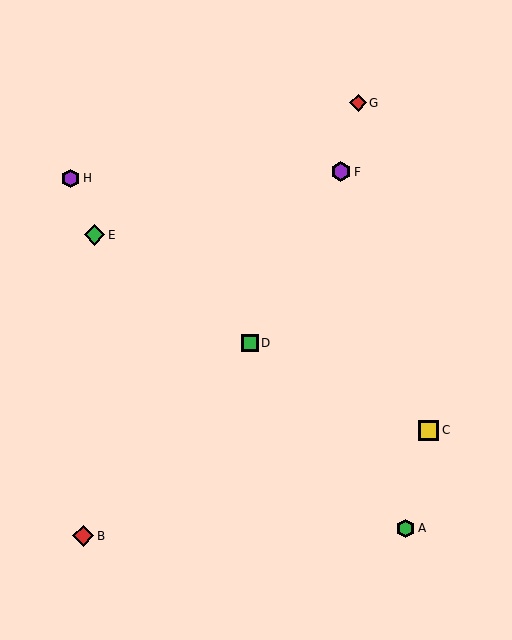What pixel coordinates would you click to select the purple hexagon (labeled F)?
Click at (341, 172) to select the purple hexagon F.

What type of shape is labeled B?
Shape B is a red diamond.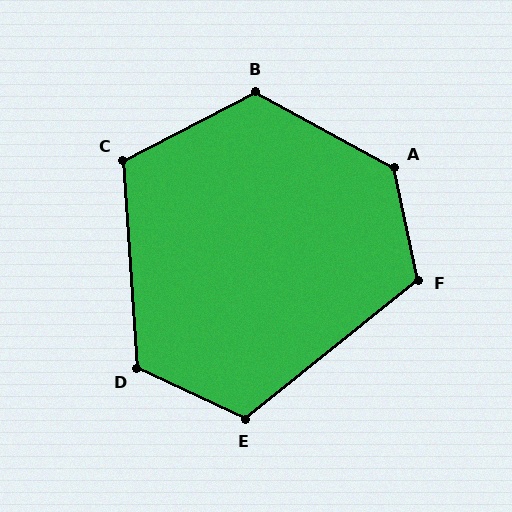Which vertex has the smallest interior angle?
C, at approximately 114 degrees.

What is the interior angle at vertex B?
Approximately 124 degrees (obtuse).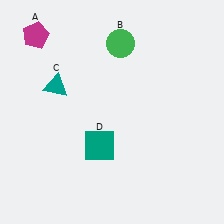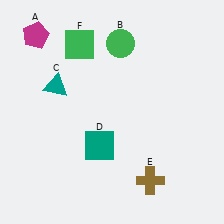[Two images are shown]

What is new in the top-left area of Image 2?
A green square (F) was added in the top-left area of Image 2.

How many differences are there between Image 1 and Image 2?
There are 2 differences between the two images.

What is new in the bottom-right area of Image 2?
A brown cross (E) was added in the bottom-right area of Image 2.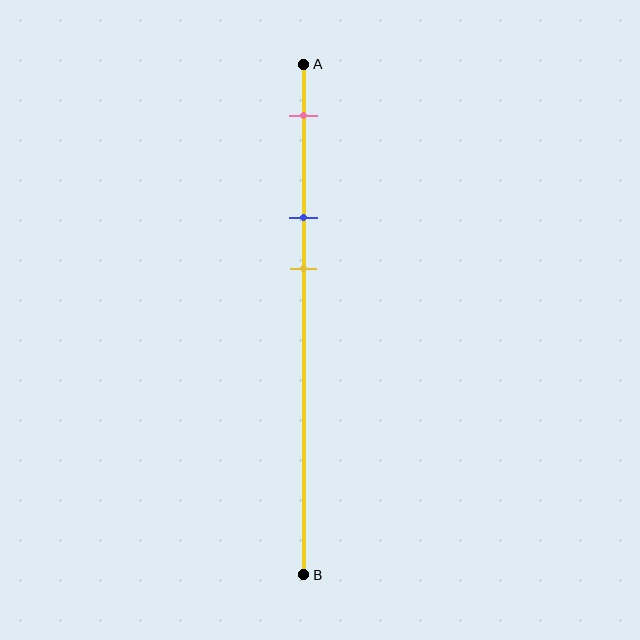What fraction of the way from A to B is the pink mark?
The pink mark is approximately 10% (0.1) of the way from A to B.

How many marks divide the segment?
There are 3 marks dividing the segment.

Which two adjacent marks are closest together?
The blue and yellow marks are the closest adjacent pair.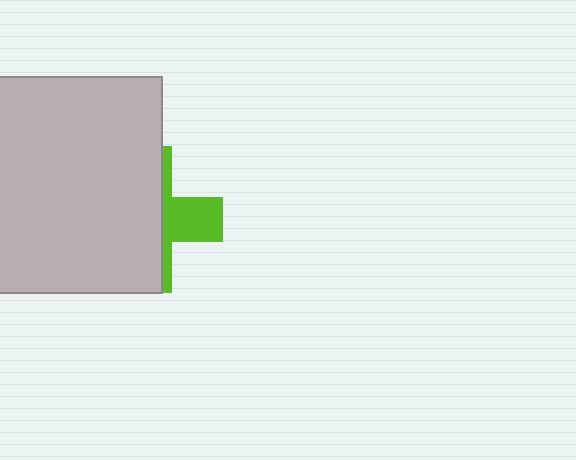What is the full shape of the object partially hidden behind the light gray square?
The partially hidden object is a lime cross.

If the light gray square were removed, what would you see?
You would see the complete lime cross.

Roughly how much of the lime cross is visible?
A small part of it is visible (roughly 31%).